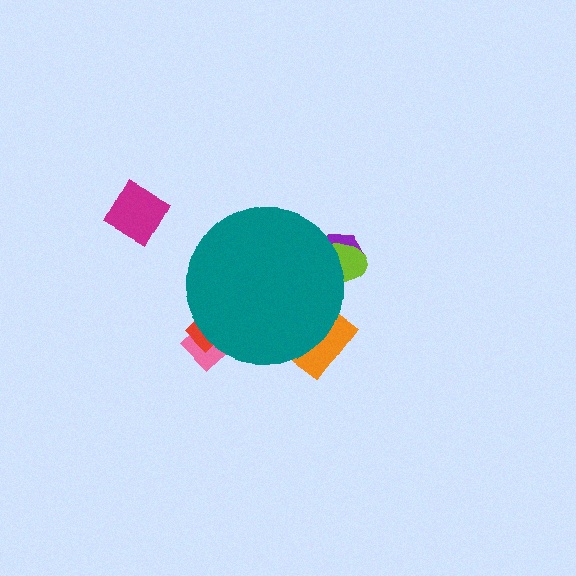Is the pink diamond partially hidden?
Yes, the pink diamond is partially hidden behind the teal circle.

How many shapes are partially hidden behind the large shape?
5 shapes are partially hidden.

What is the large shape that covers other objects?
A teal circle.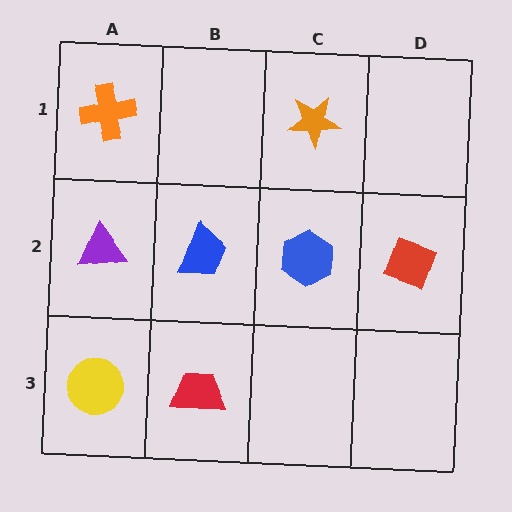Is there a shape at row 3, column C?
No, that cell is empty.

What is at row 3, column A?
A yellow circle.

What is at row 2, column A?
A purple triangle.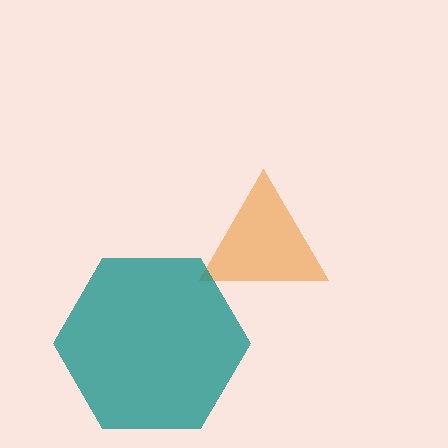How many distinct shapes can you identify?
There are 2 distinct shapes: an orange triangle, a teal hexagon.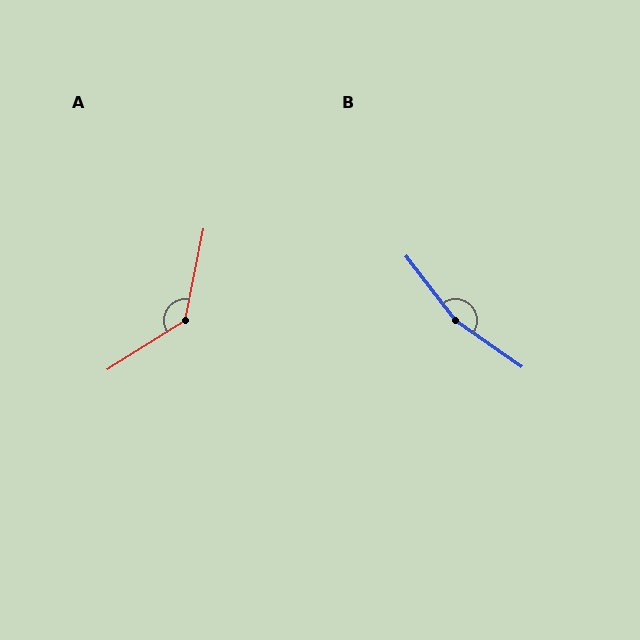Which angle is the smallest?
A, at approximately 133 degrees.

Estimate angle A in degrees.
Approximately 133 degrees.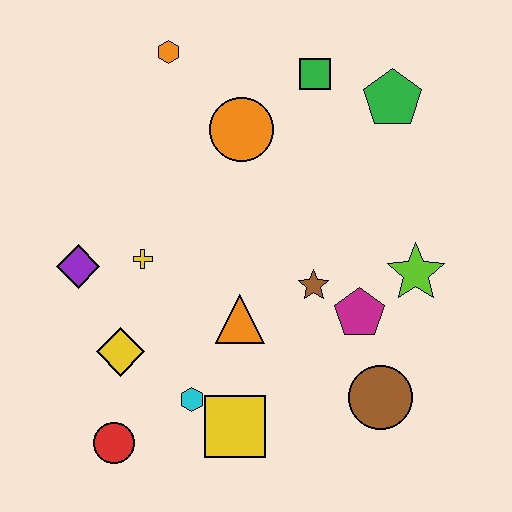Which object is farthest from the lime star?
The red circle is farthest from the lime star.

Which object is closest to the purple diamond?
The yellow cross is closest to the purple diamond.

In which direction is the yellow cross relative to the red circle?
The yellow cross is above the red circle.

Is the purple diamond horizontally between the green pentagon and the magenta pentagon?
No